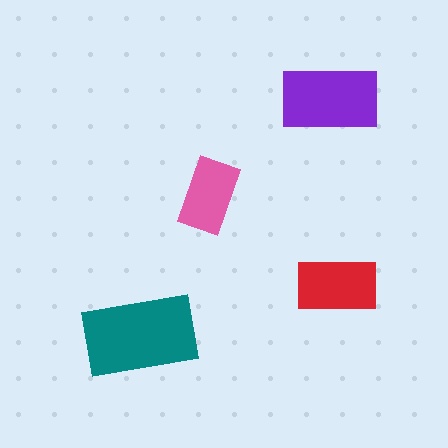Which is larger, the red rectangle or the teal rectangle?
The teal one.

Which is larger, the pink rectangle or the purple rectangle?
The purple one.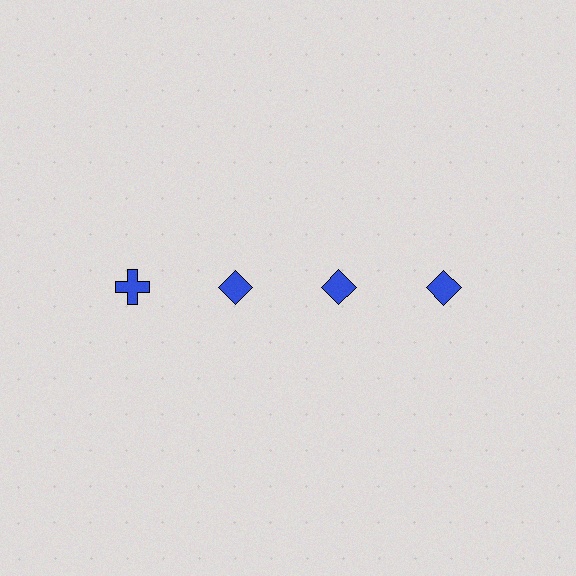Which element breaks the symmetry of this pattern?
The blue cross in the top row, leftmost column breaks the symmetry. All other shapes are blue diamonds.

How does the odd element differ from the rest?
It has a different shape: cross instead of diamond.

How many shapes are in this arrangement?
There are 4 shapes arranged in a grid pattern.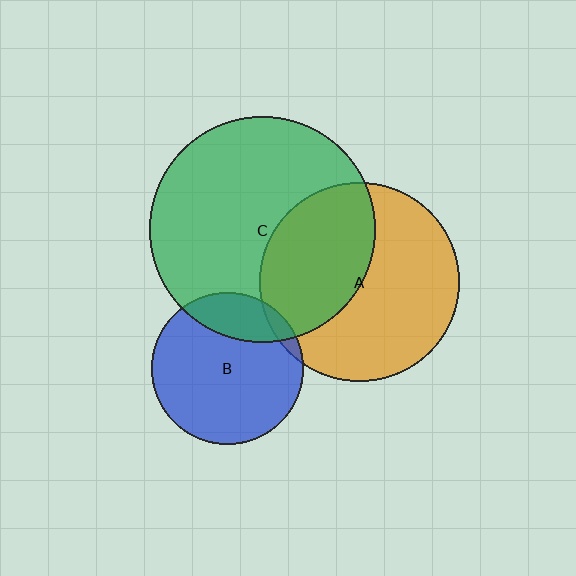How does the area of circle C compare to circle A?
Approximately 1.3 times.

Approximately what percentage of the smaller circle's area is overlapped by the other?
Approximately 20%.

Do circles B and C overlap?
Yes.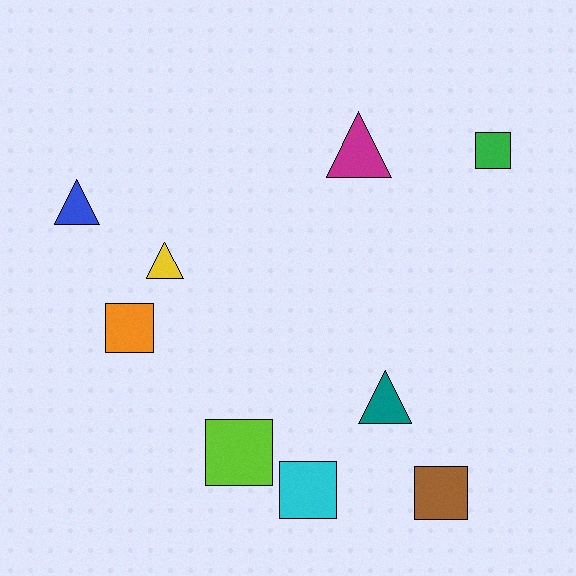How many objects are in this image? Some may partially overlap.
There are 9 objects.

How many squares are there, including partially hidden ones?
There are 5 squares.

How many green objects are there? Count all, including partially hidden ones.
There is 1 green object.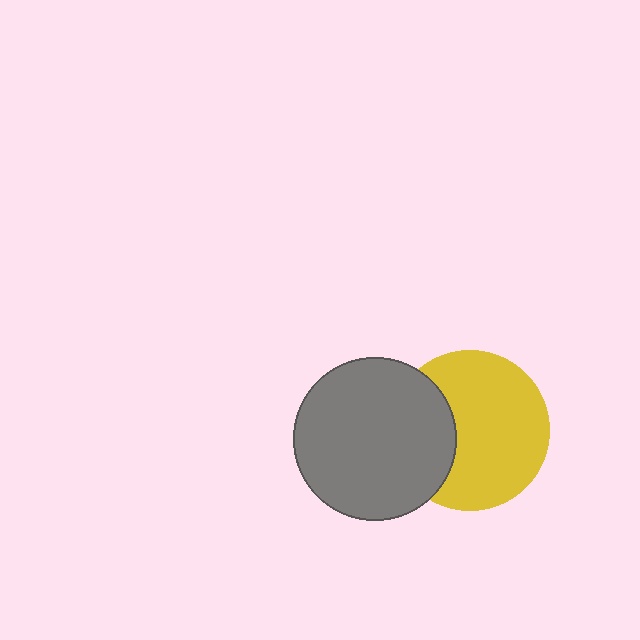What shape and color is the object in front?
The object in front is a gray circle.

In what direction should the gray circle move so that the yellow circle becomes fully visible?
The gray circle should move left. That is the shortest direction to clear the overlap and leave the yellow circle fully visible.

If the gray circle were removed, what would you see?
You would see the complete yellow circle.